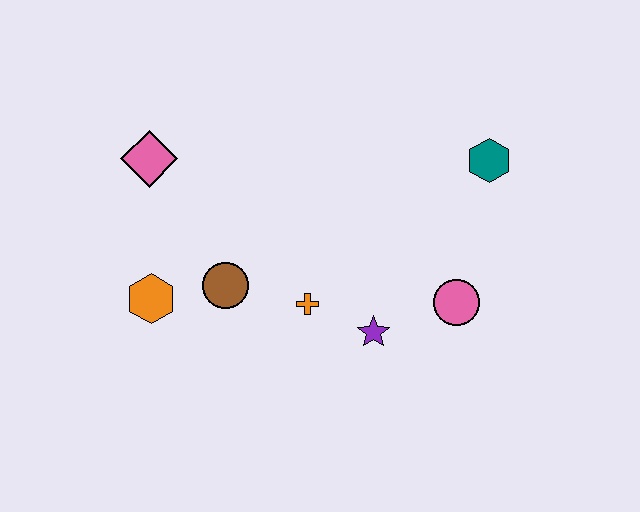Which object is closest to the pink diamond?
The orange hexagon is closest to the pink diamond.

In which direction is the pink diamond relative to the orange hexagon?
The pink diamond is above the orange hexagon.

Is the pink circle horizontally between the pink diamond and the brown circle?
No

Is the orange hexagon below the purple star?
No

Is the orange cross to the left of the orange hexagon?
No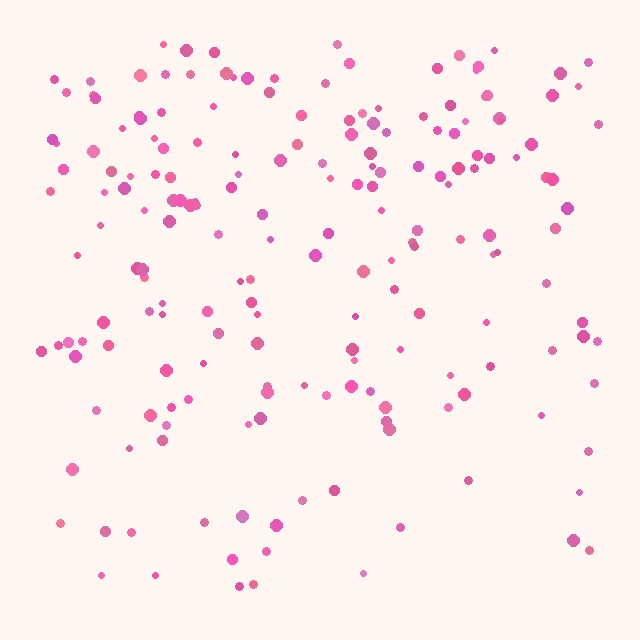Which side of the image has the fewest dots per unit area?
The bottom.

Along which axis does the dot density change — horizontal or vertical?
Vertical.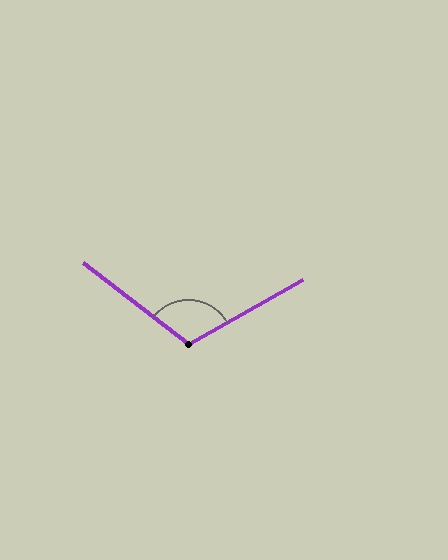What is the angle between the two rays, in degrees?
Approximately 113 degrees.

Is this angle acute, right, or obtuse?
It is obtuse.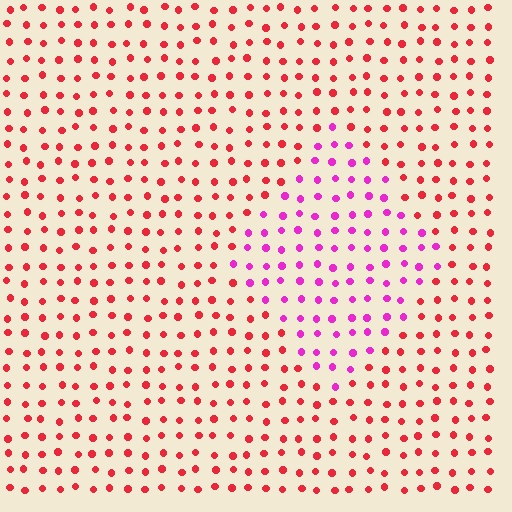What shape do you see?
I see a diamond.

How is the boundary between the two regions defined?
The boundary is defined purely by a slight shift in hue (about 46 degrees). Spacing, size, and orientation are identical on both sides.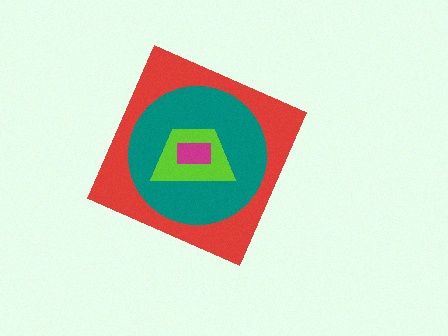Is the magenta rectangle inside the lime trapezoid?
Yes.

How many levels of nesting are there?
4.